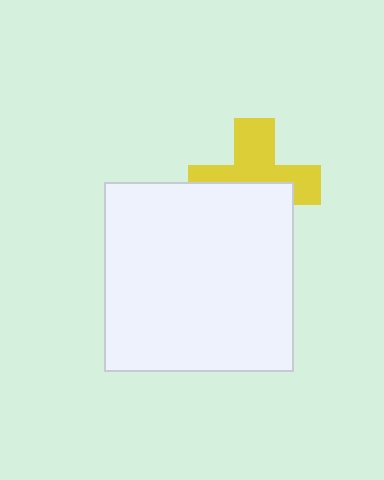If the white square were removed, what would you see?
You would see the complete yellow cross.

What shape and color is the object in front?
The object in front is a white square.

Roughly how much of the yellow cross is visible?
About half of it is visible (roughly 52%).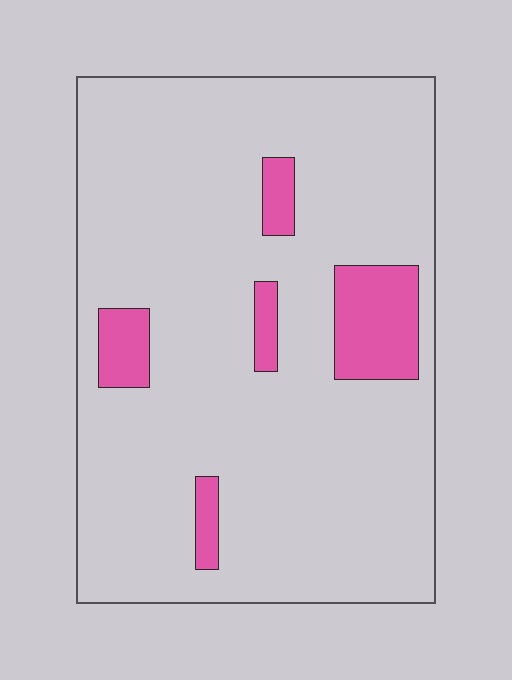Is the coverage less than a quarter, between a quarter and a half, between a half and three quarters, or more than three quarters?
Less than a quarter.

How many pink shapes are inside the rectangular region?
5.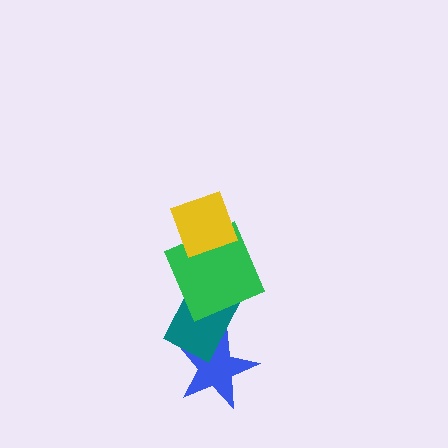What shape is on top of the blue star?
The teal rectangle is on top of the blue star.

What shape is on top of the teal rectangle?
The green square is on top of the teal rectangle.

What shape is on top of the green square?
The yellow diamond is on top of the green square.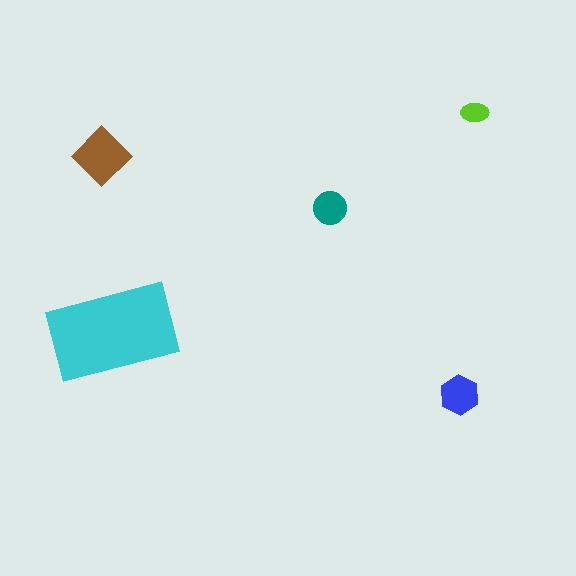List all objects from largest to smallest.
The cyan rectangle, the brown diamond, the blue hexagon, the teal circle, the lime ellipse.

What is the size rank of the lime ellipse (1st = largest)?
5th.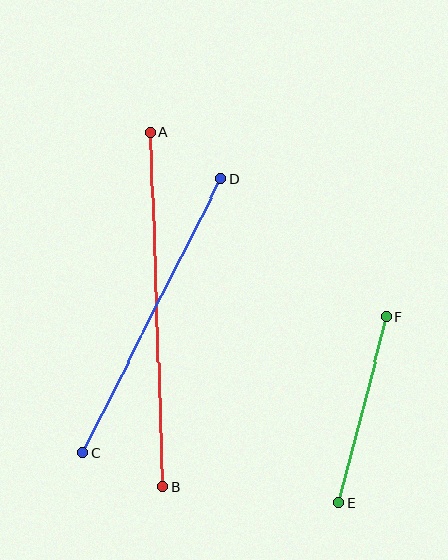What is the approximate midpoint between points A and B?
The midpoint is at approximately (157, 310) pixels.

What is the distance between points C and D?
The distance is approximately 307 pixels.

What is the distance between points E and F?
The distance is approximately 192 pixels.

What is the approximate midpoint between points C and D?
The midpoint is at approximately (152, 316) pixels.